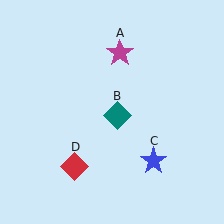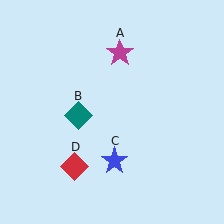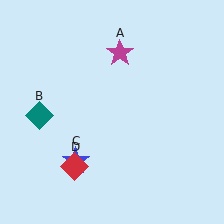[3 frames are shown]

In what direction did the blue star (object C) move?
The blue star (object C) moved left.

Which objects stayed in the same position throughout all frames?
Magenta star (object A) and red diamond (object D) remained stationary.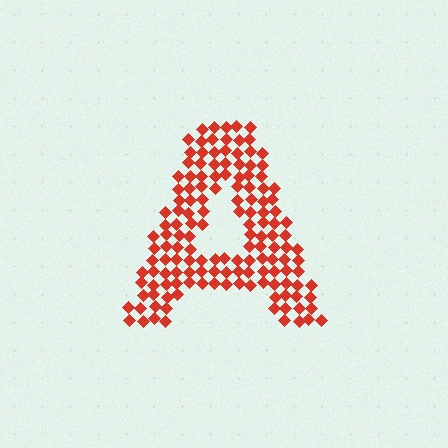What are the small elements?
The small elements are diamonds.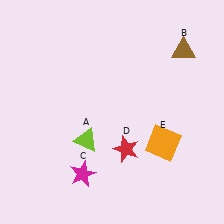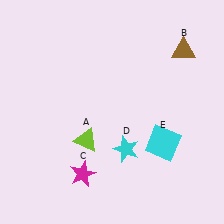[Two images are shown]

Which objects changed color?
D changed from red to cyan. E changed from orange to cyan.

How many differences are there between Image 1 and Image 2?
There are 2 differences between the two images.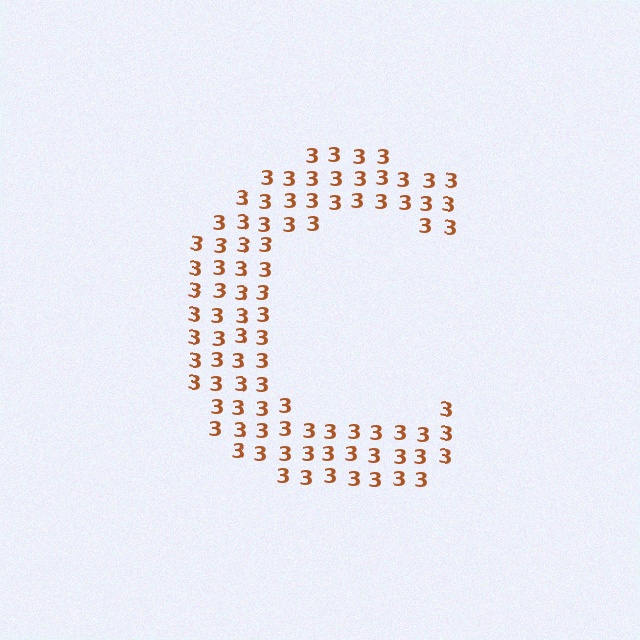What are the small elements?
The small elements are digit 3's.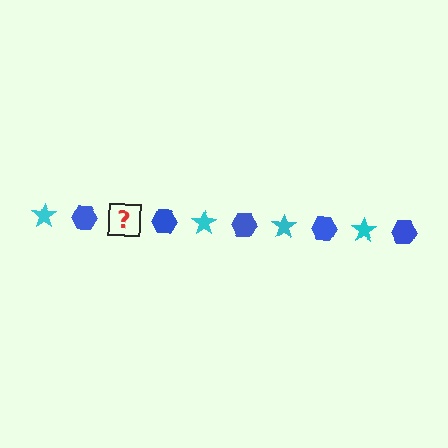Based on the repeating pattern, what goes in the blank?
The blank should be a cyan star.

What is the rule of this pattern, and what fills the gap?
The rule is that the pattern alternates between cyan star and blue hexagon. The gap should be filled with a cyan star.